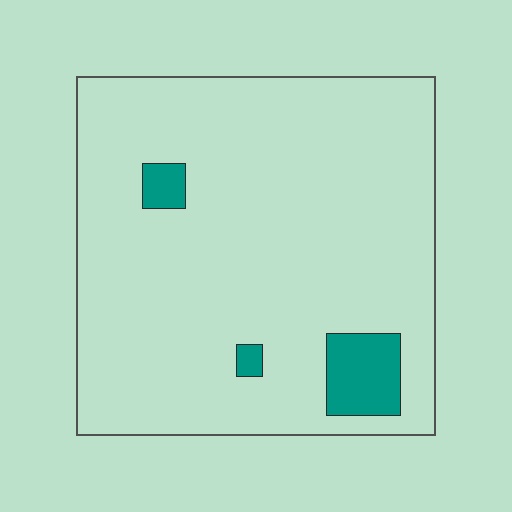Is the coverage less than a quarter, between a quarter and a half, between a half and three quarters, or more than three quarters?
Less than a quarter.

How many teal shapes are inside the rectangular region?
3.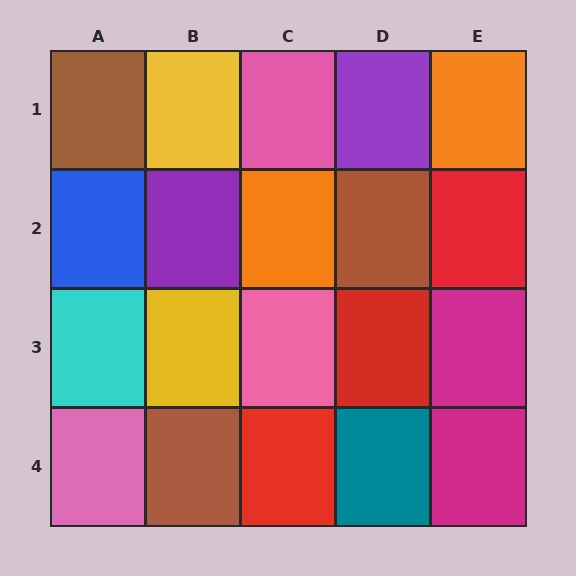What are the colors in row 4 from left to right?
Pink, brown, red, teal, magenta.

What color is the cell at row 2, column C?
Orange.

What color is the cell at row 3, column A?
Cyan.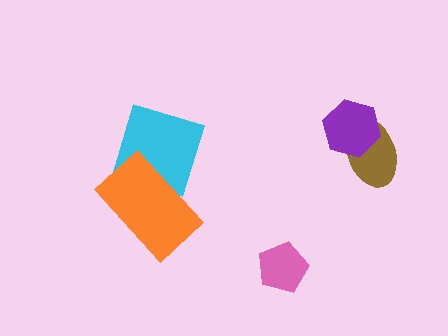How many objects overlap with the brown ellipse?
1 object overlaps with the brown ellipse.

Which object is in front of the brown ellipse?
The purple hexagon is in front of the brown ellipse.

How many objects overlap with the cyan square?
1 object overlaps with the cyan square.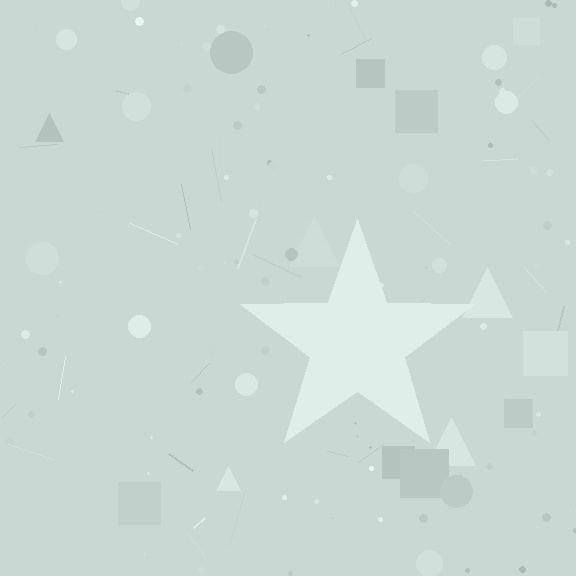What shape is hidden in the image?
A star is hidden in the image.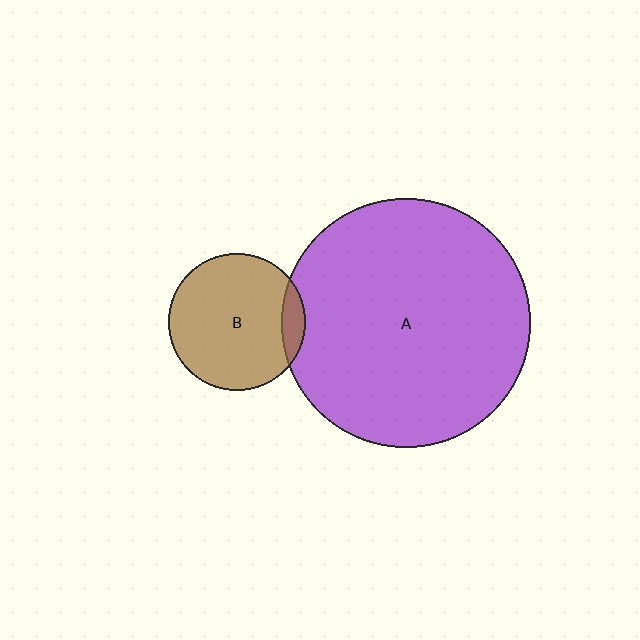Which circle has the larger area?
Circle A (purple).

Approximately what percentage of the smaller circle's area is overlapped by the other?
Approximately 10%.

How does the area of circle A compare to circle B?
Approximately 3.3 times.